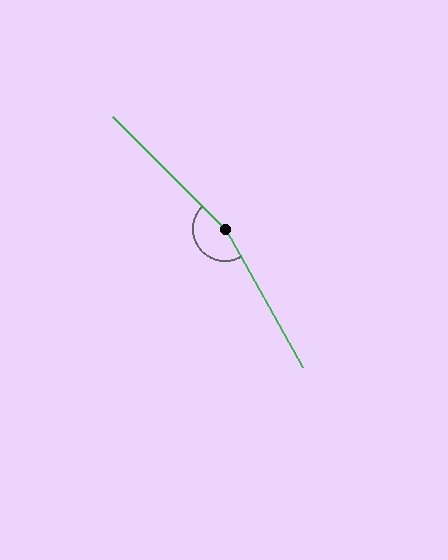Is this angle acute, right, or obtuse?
It is obtuse.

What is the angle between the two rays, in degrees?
Approximately 164 degrees.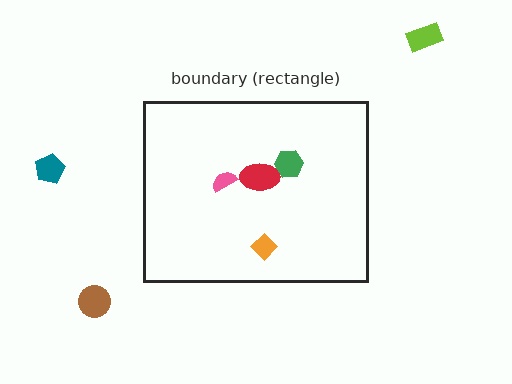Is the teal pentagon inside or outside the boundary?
Outside.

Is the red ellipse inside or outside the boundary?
Inside.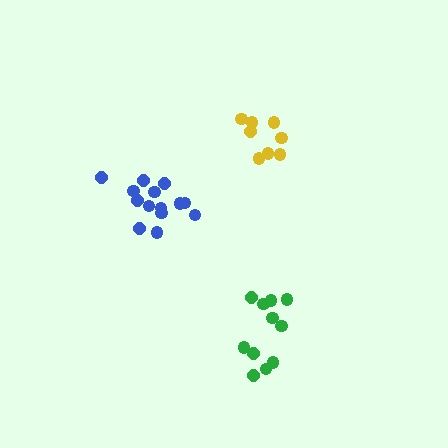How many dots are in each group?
Group 1: 11 dots, Group 2: 8 dots, Group 3: 14 dots (33 total).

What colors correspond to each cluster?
The clusters are colored: green, yellow, blue.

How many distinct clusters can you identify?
There are 3 distinct clusters.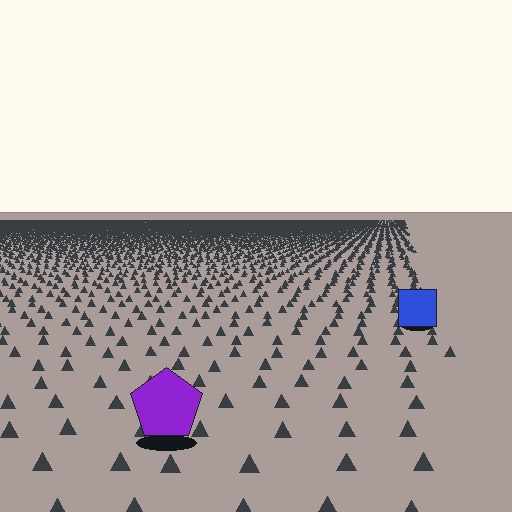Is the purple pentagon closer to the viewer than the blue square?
Yes. The purple pentagon is closer — you can tell from the texture gradient: the ground texture is coarser near it.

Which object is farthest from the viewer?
The blue square is farthest from the viewer. It appears smaller and the ground texture around it is denser.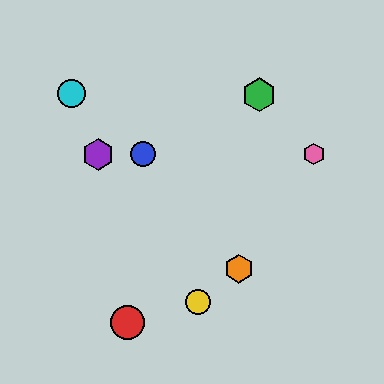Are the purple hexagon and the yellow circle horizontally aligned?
No, the purple hexagon is at y≈154 and the yellow circle is at y≈302.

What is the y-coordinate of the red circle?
The red circle is at y≈323.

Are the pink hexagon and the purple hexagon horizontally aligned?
Yes, both are at y≈154.